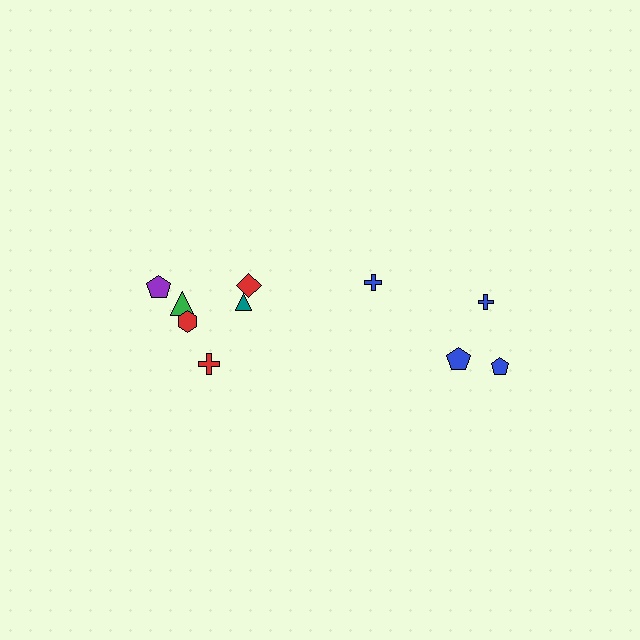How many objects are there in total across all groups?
There are 10 objects.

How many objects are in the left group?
There are 6 objects.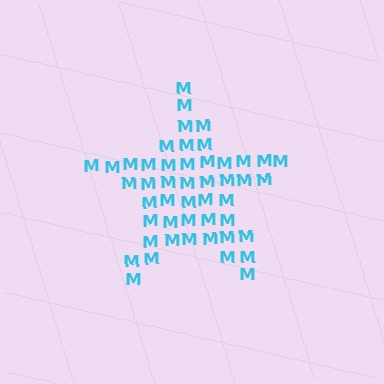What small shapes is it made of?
It is made of small letter M's.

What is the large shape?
The large shape is a star.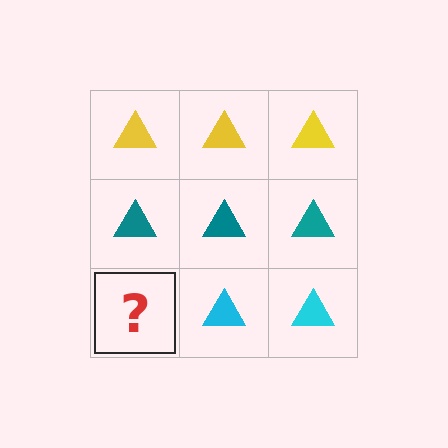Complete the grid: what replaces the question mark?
The question mark should be replaced with a cyan triangle.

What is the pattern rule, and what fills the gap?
The rule is that each row has a consistent color. The gap should be filled with a cyan triangle.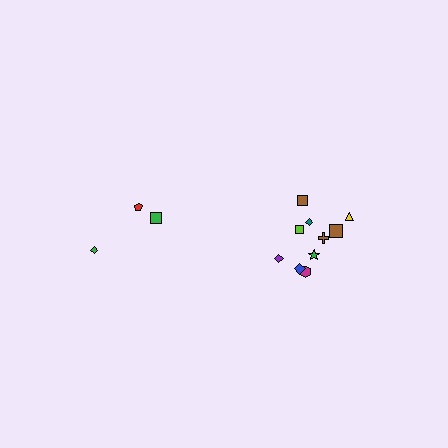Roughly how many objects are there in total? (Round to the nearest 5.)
Roughly 15 objects in total.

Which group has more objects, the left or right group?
The right group.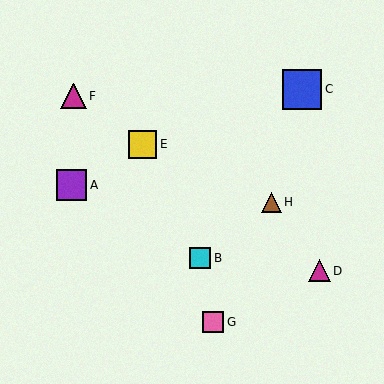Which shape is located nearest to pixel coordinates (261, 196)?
The brown triangle (labeled H) at (271, 202) is nearest to that location.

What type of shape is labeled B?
Shape B is a cyan square.